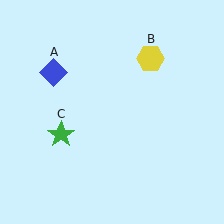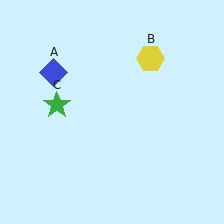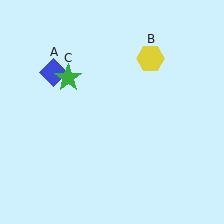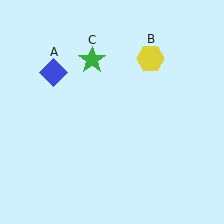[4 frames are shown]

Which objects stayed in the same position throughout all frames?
Blue diamond (object A) and yellow hexagon (object B) remained stationary.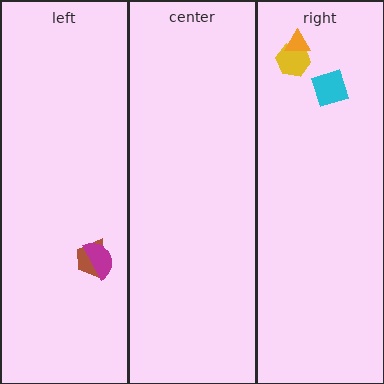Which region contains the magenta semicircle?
The left region.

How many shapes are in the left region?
2.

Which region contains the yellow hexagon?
The right region.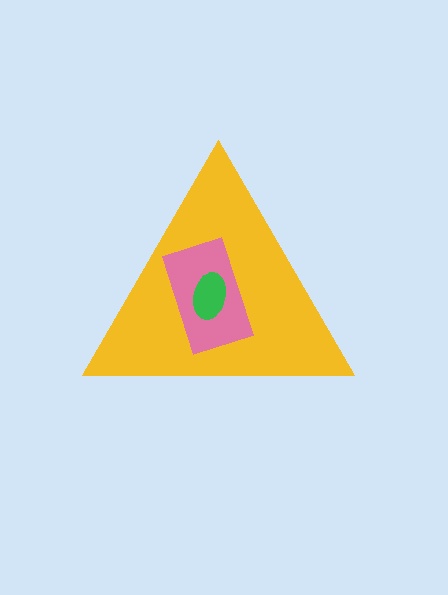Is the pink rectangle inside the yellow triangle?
Yes.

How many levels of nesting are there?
3.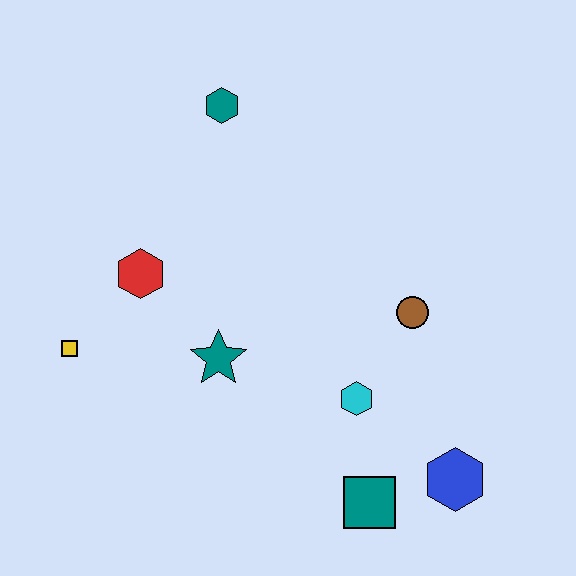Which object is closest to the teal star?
The red hexagon is closest to the teal star.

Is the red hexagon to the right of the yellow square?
Yes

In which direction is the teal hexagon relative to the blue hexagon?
The teal hexagon is above the blue hexagon.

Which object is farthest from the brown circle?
The yellow square is farthest from the brown circle.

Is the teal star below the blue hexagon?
No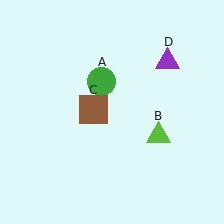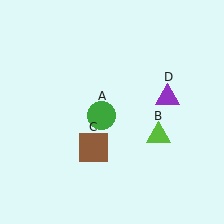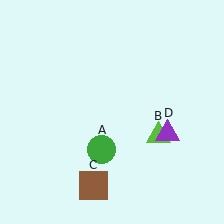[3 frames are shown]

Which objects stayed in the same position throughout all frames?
Lime triangle (object B) remained stationary.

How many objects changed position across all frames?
3 objects changed position: green circle (object A), brown square (object C), purple triangle (object D).